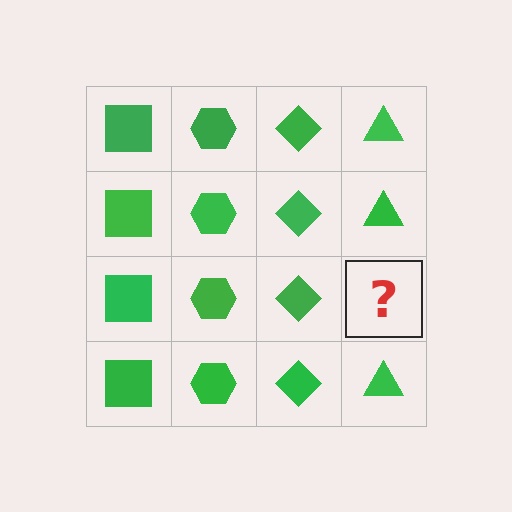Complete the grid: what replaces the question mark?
The question mark should be replaced with a green triangle.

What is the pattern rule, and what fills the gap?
The rule is that each column has a consistent shape. The gap should be filled with a green triangle.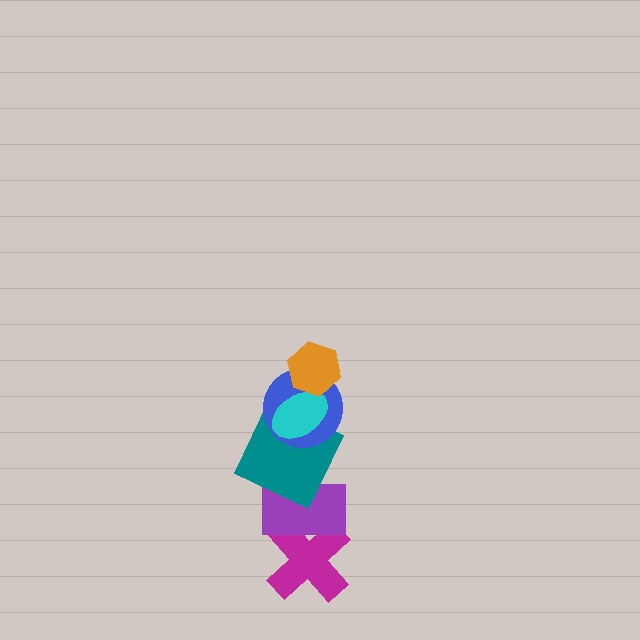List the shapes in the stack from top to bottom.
From top to bottom: the orange hexagon, the cyan ellipse, the blue circle, the teal square, the purple rectangle, the magenta cross.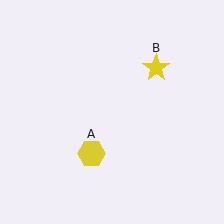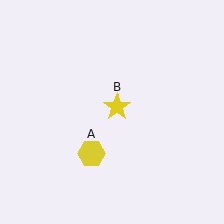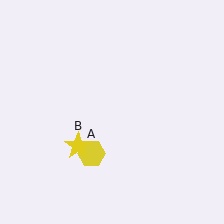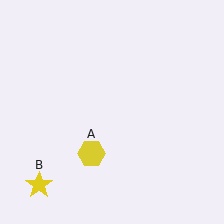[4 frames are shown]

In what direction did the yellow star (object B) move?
The yellow star (object B) moved down and to the left.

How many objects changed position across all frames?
1 object changed position: yellow star (object B).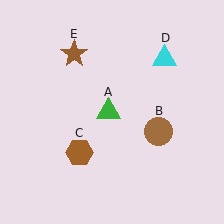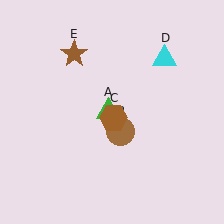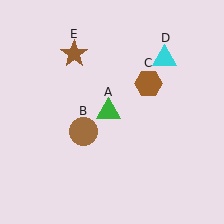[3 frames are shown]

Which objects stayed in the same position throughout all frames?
Green triangle (object A) and cyan triangle (object D) and brown star (object E) remained stationary.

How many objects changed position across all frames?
2 objects changed position: brown circle (object B), brown hexagon (object C).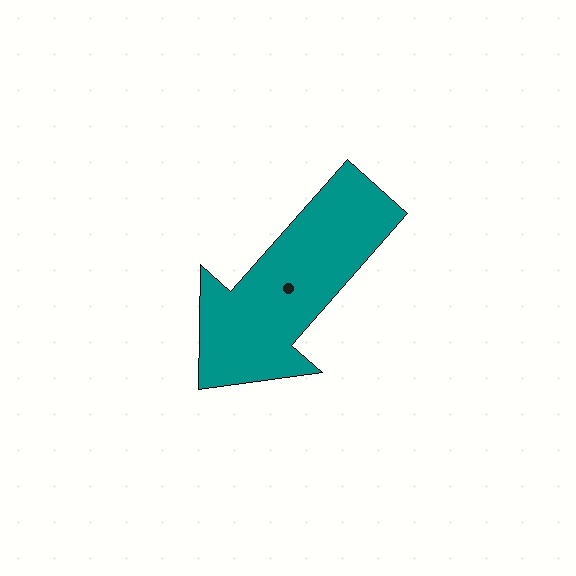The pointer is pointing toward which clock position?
Roughly 7 o'clock.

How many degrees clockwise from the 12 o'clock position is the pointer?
Approximately 221 degrees.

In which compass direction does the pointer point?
Southwest.